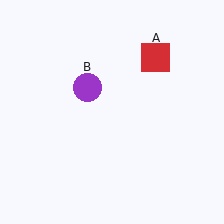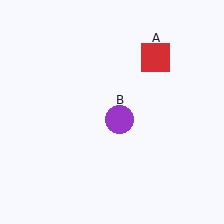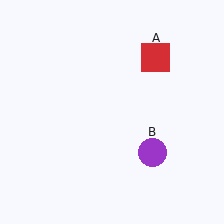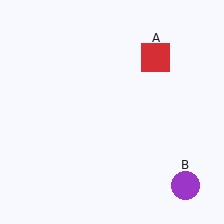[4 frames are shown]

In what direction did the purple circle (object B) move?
The purple circle (object B) moved down and to the right.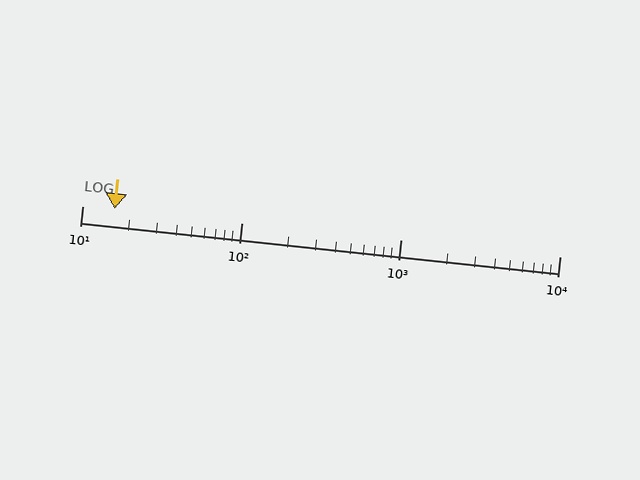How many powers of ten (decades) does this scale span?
The scale spans 3 decades, from 10 to 10000.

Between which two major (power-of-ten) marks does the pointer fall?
The pointer is between 10 and 100.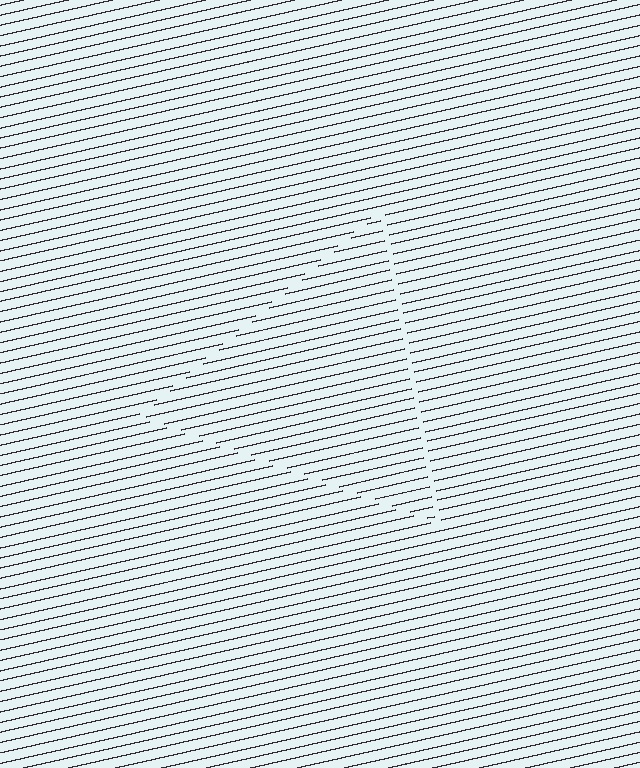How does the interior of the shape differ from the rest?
The interior of the shape contains the same grating, shifted by half a period — the contour is defined by the phase discontinuity where line-ends from the inner and outer gratings abut.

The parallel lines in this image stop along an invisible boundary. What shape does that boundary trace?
An illusory triangle. The interior of the shape contains the same grating, shifted by half a period — the contour is defined by the phase discontinuity where line-ends from the inner and outer gratings abut.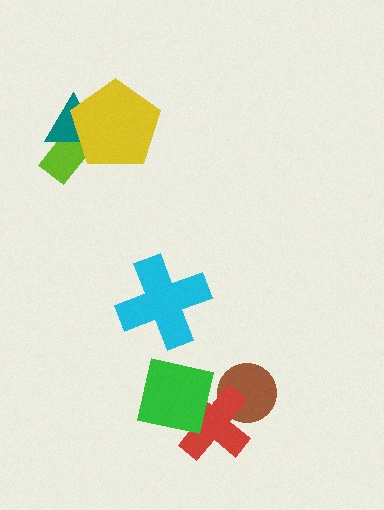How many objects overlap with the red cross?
2 objects overlap with the red cross.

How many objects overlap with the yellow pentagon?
2 objects overlap with the yellow pentagon.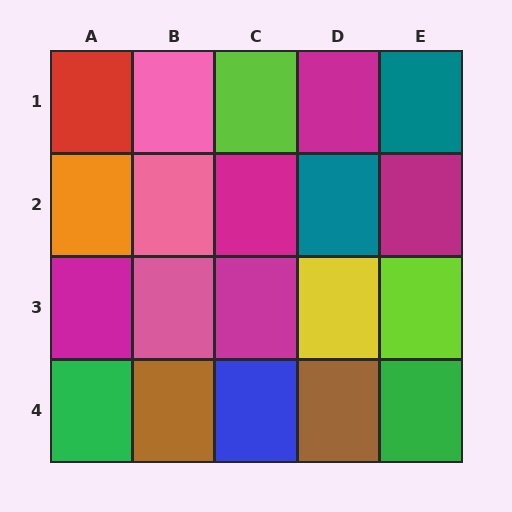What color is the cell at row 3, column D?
Yellow.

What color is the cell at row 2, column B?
Pink.